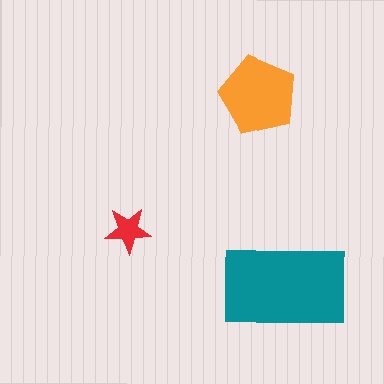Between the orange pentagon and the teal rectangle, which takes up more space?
The teal rectangle.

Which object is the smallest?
The red star.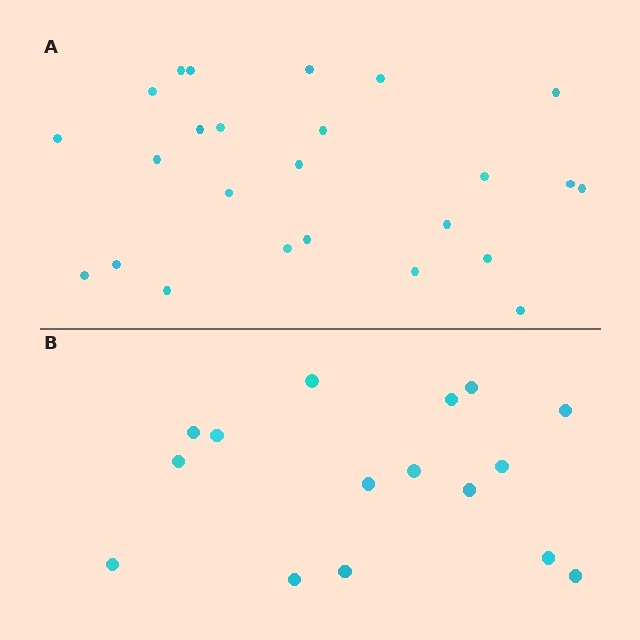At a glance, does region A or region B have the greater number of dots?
Region A (the top region) has more dots.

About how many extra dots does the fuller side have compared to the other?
Region A has roughly 8 or so more dots than region B.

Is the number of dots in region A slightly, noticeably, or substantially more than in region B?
Region A has substantially more. The ratio is roughly 1.6 to 1.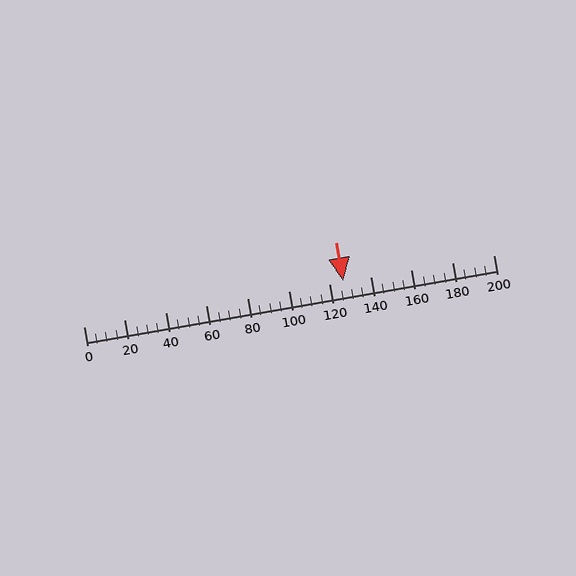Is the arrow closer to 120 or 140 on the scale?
The arrow is closer to 120.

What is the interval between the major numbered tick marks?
The major tick marks are spaced 20 units apart.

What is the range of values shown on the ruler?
The ruler shows values from 0 to 200.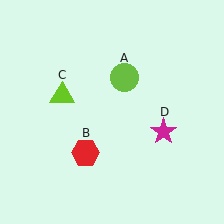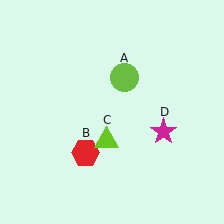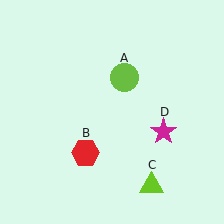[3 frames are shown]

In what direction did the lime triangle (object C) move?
The lime triangle (object C) moved down and to the right.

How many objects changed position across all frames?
1 object changed position: lime triangle (object C).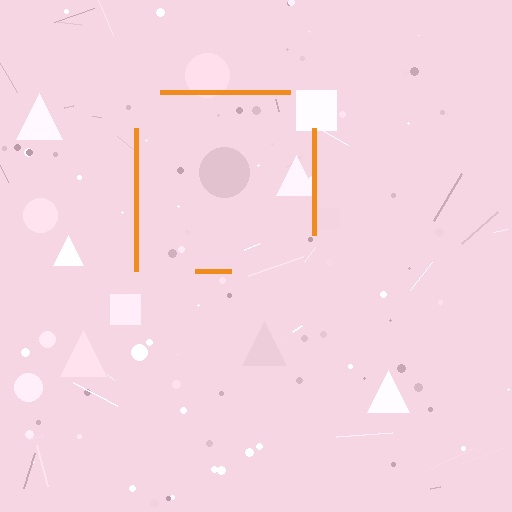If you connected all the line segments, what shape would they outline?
They would outline a square.